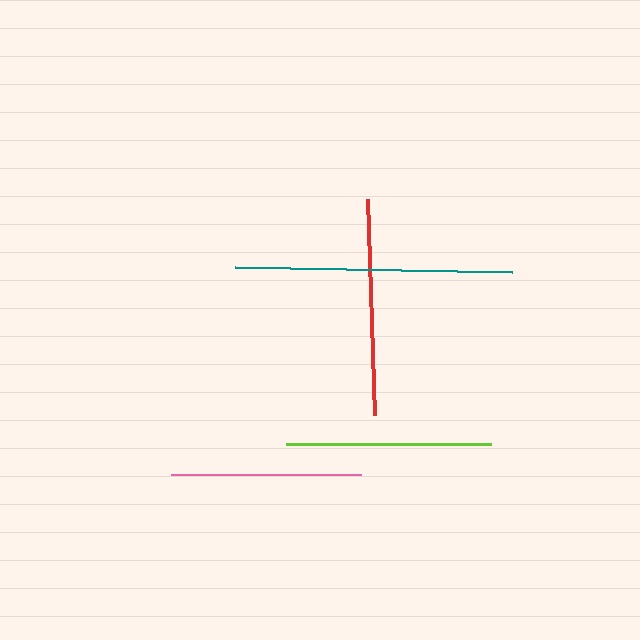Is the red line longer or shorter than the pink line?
The red line is longer than the pink line.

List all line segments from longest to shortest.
From longest to shortest: teal, red, lime, pink.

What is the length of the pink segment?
The pink segment is approximately 190 pixels long.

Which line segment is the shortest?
The pink line is the shortest at approximately 190 pixels.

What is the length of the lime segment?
The lime segment is approximately 205 pixels long.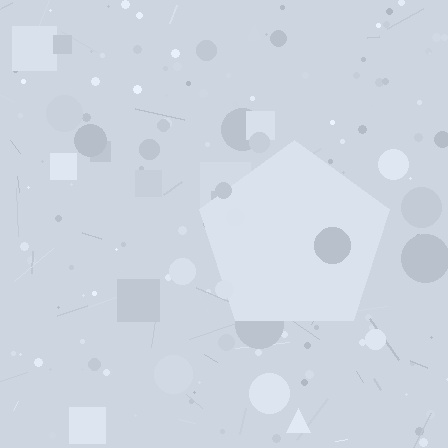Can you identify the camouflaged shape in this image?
The camouflaged shape is a pentagon.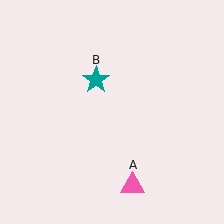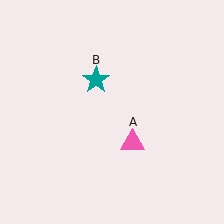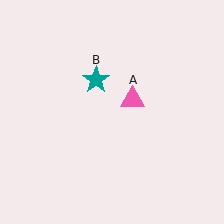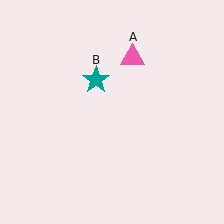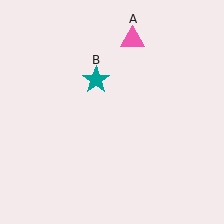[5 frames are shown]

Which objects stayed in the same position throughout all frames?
Teal star (object B) remained stationary.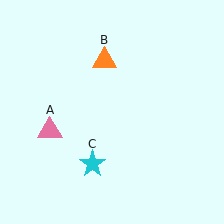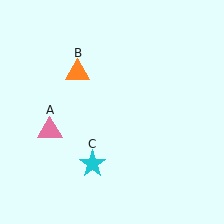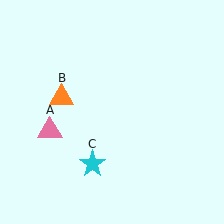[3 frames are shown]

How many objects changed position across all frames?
1 object changed position: orange triangle (object B).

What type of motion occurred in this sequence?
The orange triangle (object B) rotated counterclockwise around the center of the scene.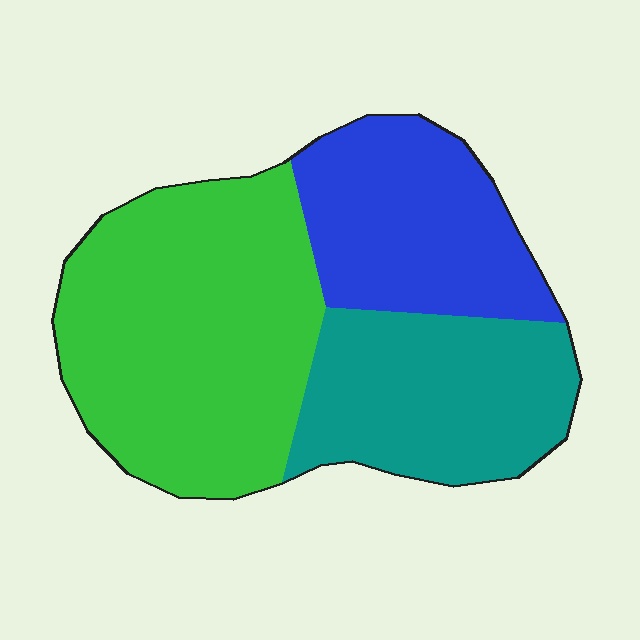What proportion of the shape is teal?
Teal covers 28% of the shape.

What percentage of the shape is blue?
Blue takes up about one quarter (1/4) of the shape.